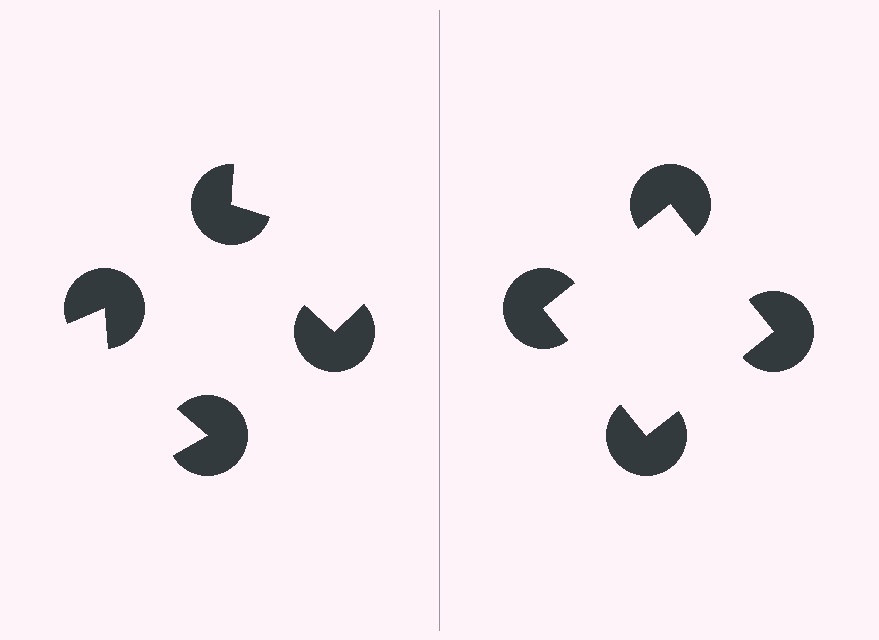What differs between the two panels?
The pac-man discs are positioned identically on both sides; only the wedge orientations differ. On the right they align to a square; on the left they are misaligned.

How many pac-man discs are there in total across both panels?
8 — 4 on each side.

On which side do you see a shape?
An illusory square appears on the right side. On the left side the wedge cuts are rotated, so no coherent shape forms.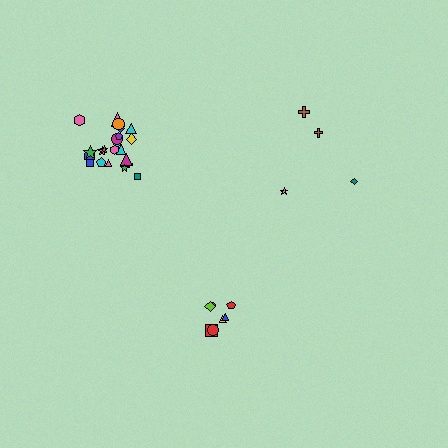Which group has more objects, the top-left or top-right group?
The top-left group.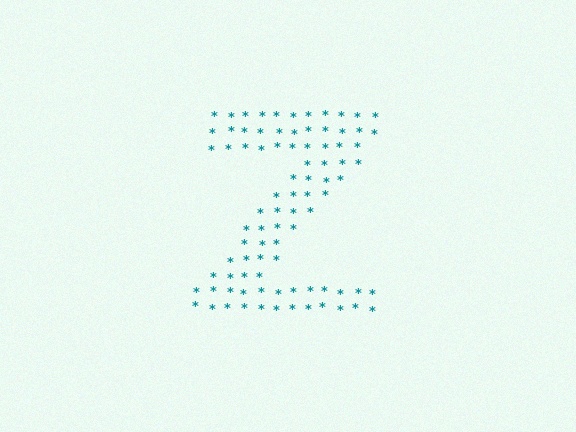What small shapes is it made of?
It is made of small asterisks.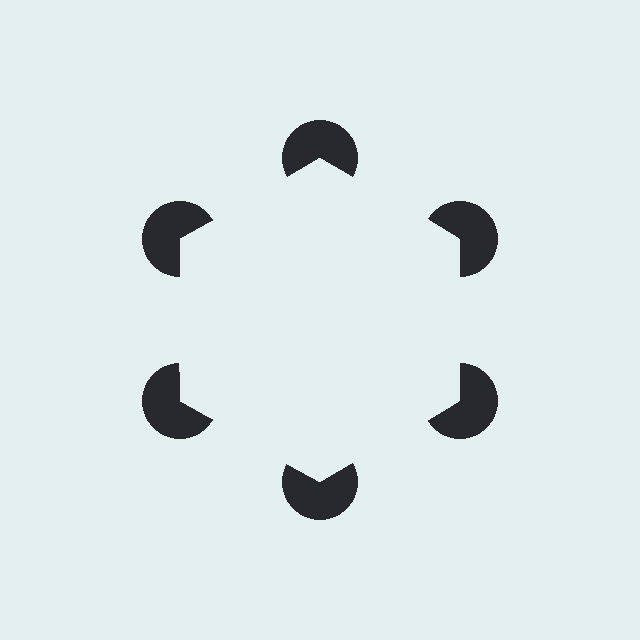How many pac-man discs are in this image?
There are 6 — one at each vertex of the illusory hexagon.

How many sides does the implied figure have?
6 sides.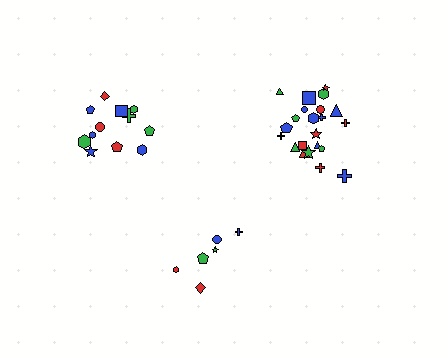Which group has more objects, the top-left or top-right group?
The top-right group.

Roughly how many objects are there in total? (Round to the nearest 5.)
Roughly 40 objects in total.